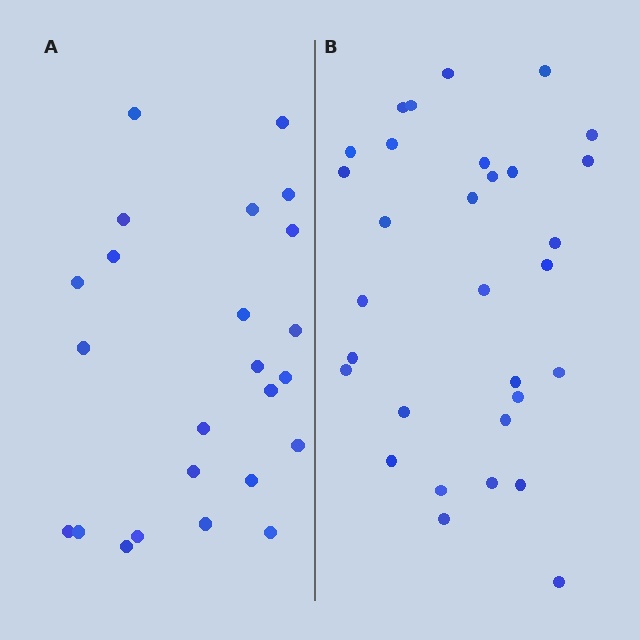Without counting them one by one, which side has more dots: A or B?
Region B (the right region) has more dots.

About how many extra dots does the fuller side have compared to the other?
Region B has roughly 8 or so more dots than region A.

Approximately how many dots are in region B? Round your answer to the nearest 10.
About 30 dots. (The exact count is 31, which rounds to 30.)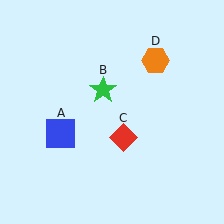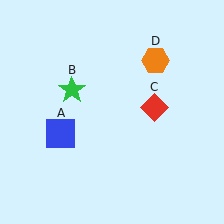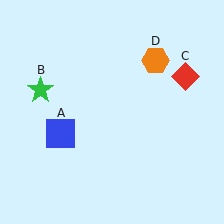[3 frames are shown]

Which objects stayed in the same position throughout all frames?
Blue square (object A) and orange hexagon (object D) remained stationary.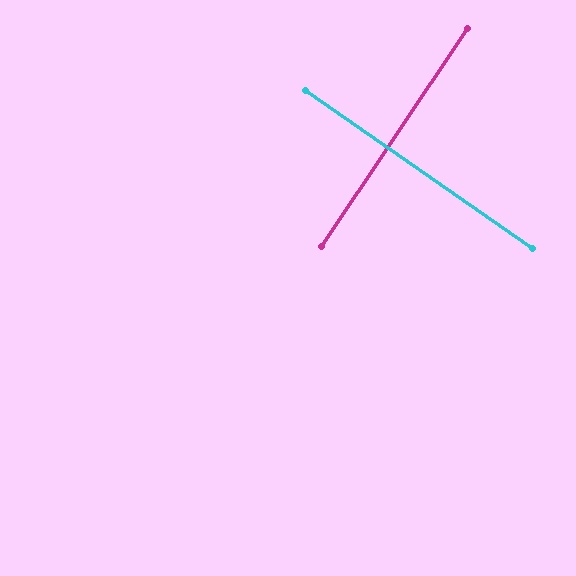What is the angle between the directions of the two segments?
Approximately 89 degrees.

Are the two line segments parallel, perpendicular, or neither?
Perpendicular — they meet at approximately 89°.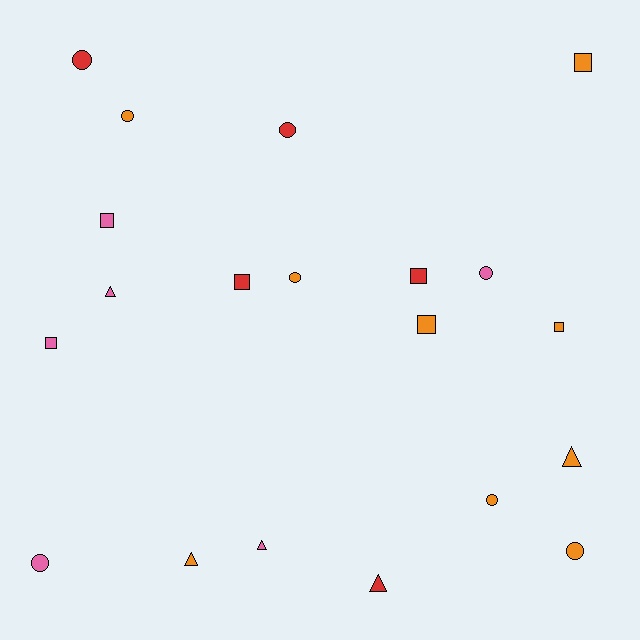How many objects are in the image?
There are 20 objects.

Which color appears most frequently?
Orange, with 9 objects.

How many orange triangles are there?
There are 2 orange triangles.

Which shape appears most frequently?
Circle, with 8 objects.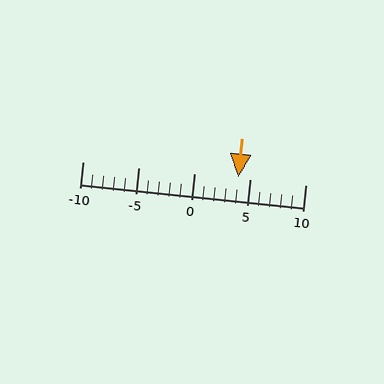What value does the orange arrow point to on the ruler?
The orange arrow points to approximately 4.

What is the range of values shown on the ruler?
The ruler shows values from -10 to 10.